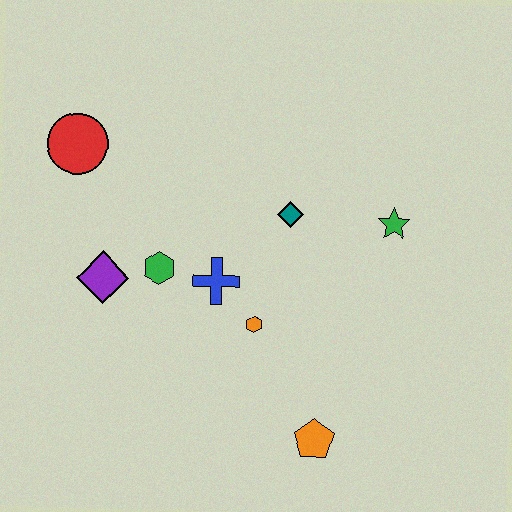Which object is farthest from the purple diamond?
The green star is farthest from the purple diamond.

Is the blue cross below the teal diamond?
Yes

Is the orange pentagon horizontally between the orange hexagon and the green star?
Yes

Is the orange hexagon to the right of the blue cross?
Yes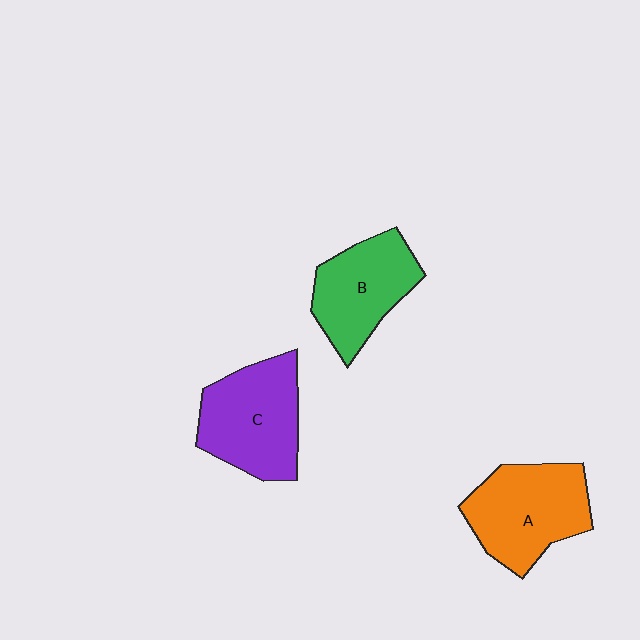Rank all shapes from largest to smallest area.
From largest to smallest: A (orange), C (purple), B (green).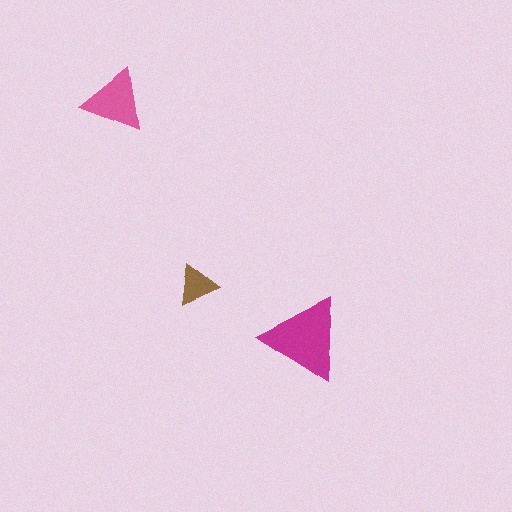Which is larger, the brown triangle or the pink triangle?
The pink one.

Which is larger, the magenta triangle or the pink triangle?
The magenta one.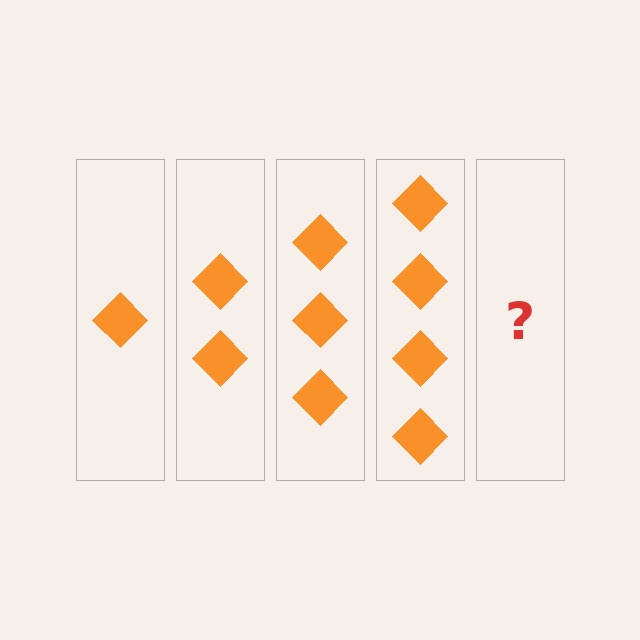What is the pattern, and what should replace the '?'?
The pattern is that each step adds one more diamond. The '?' should be 5 diamonds.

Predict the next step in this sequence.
The next step is 5 diamonds.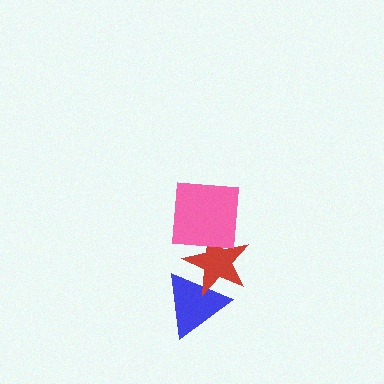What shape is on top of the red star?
The pink square is on top of the red star.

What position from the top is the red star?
The red star is 2nd from the top.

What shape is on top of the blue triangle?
The red star is on top of the blue triangle.